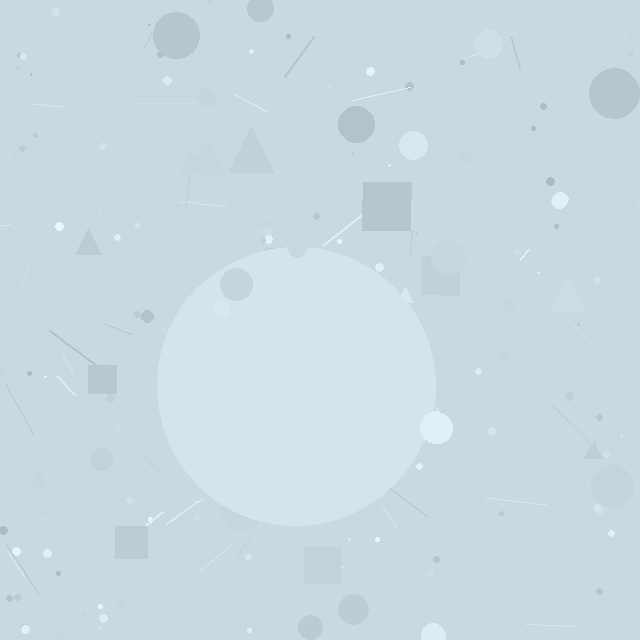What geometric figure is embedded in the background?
A circle is embedded in the background.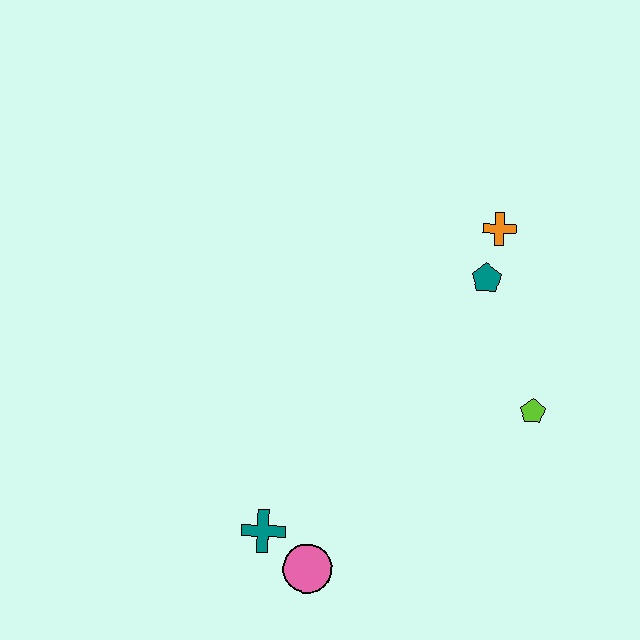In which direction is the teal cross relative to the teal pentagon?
The teal cross is below the teal pentagon.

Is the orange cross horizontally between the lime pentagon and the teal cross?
Yes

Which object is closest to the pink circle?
The teal cross is closest to the pink circle.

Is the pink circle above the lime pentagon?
No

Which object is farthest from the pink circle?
The orange cross is farthest from the pink circle.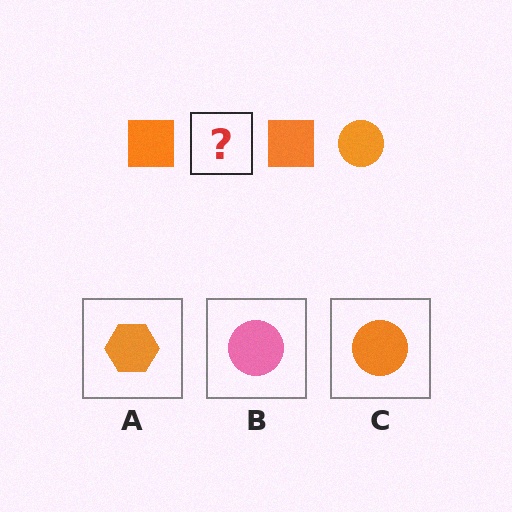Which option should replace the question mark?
Option C.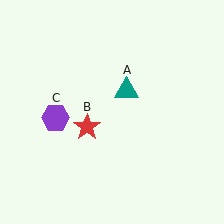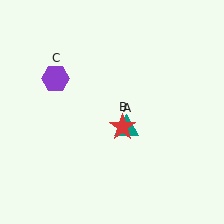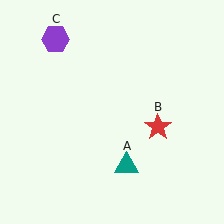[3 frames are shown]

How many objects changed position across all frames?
3 objects changed position: teal triangle (object A), red star (object B), purple hexagon (object C).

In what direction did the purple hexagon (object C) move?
The purple hexagon (object C) moved up.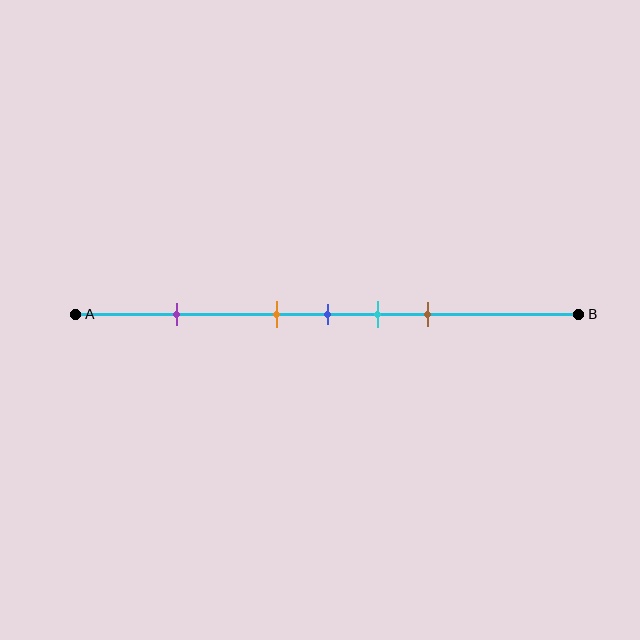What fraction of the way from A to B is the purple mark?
The purple mark is approximately 20% (0.2) of the way from A to B.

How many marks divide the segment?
There are 5 marks dividing the segment.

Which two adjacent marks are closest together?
The orange and blue marks are the closest adjacent pair.